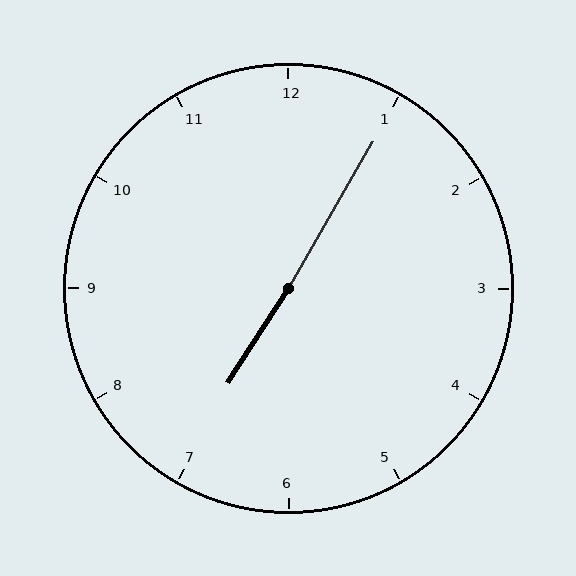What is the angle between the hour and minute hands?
Approximately 178 degrees.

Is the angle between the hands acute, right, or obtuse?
It is obtuse.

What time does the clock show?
7:05.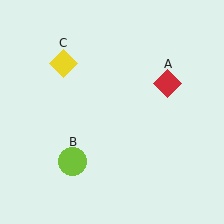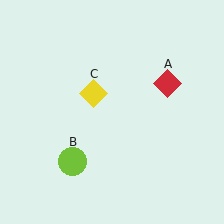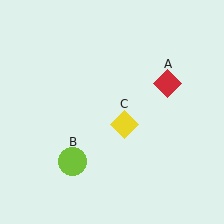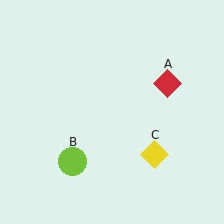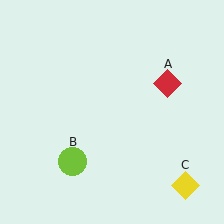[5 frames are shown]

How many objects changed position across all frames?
1 object changed position: yellow diamond (object C).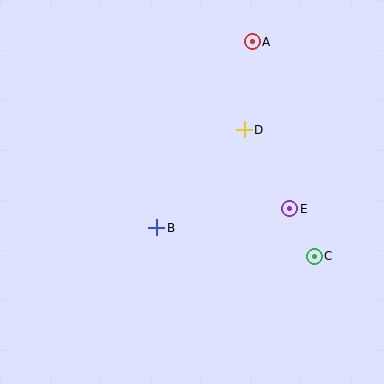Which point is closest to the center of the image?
Point B at (157, 228) is closest to the center.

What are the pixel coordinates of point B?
Point B is at (157, 228).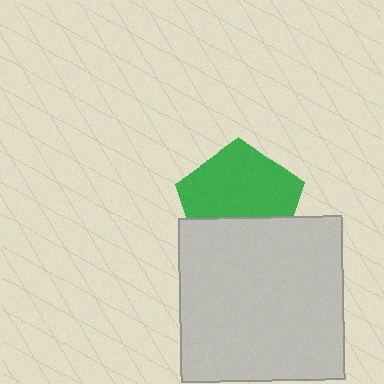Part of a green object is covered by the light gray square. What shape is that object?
It is a pentagon.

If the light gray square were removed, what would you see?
You would see the complete green pentagon.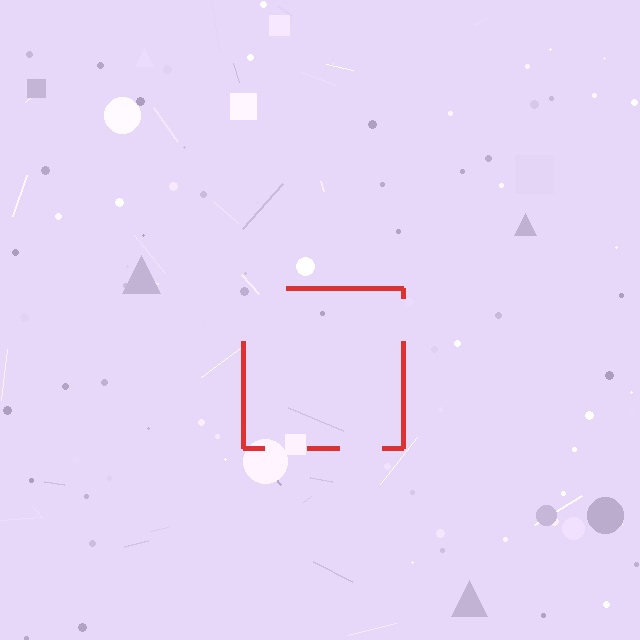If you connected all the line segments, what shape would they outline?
They would outline a square.